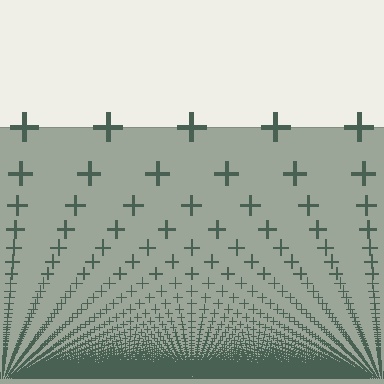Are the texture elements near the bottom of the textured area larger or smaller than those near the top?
Smaller. The gradient is inverted — elements near the bottom are smaller and denser.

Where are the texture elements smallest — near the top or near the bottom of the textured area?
Near the bottom.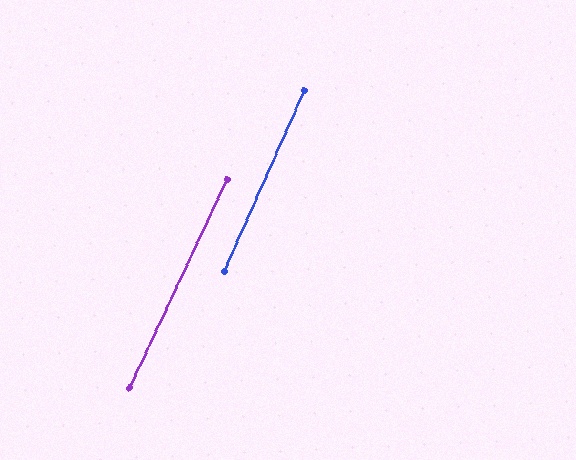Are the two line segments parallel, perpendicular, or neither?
Parallel — their directions differ by only 1.2°.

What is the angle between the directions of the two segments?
Approximately 1 degree.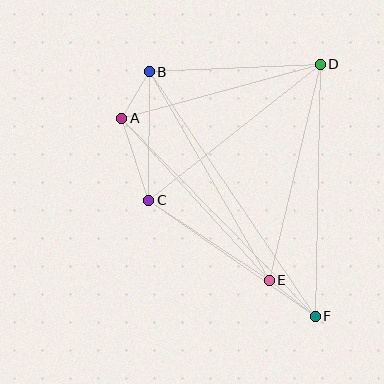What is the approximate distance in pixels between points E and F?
The distance between E and F is approximately 58 pixels.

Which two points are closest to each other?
Points A and B are closest to each other.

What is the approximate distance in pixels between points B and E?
The distance between B and E is approximately 241 pixels.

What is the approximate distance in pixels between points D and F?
The distance between D and F is approximately 252 pixels.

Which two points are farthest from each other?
Points B and F are farthest from each other.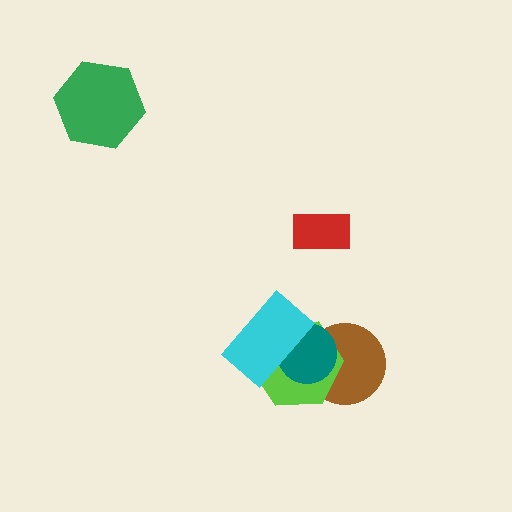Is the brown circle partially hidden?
Yes, it is partially covered by another shape.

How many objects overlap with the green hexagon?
0 objects overlap with the green hexagon.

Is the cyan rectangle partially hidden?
No, no other shape covers it.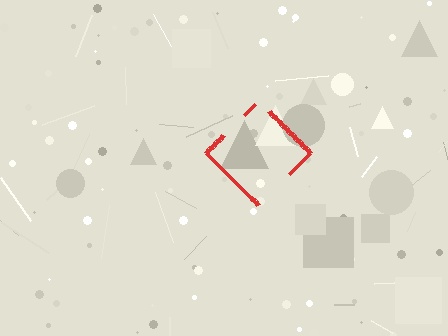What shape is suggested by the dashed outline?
The dashed outline suggests a diamond.